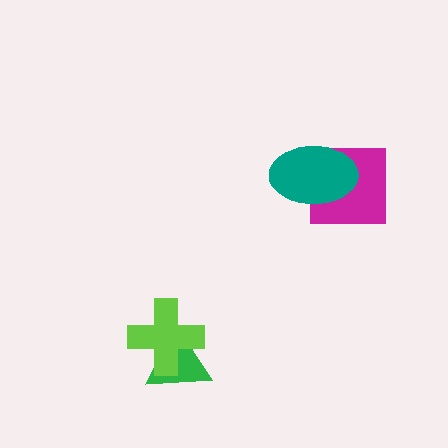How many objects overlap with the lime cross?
1 object overlaps with the lime cross.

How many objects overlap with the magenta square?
1 object overlaps with the magenta square.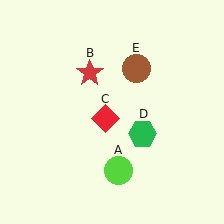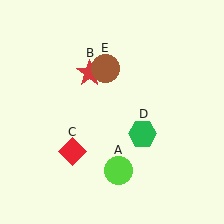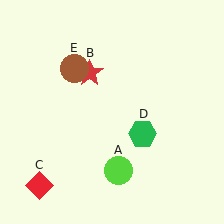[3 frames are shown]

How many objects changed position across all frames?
2 objects changed position: red diamond (object C), brown circle (object E).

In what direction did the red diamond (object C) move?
The red diamond (object C) moved down and to the left.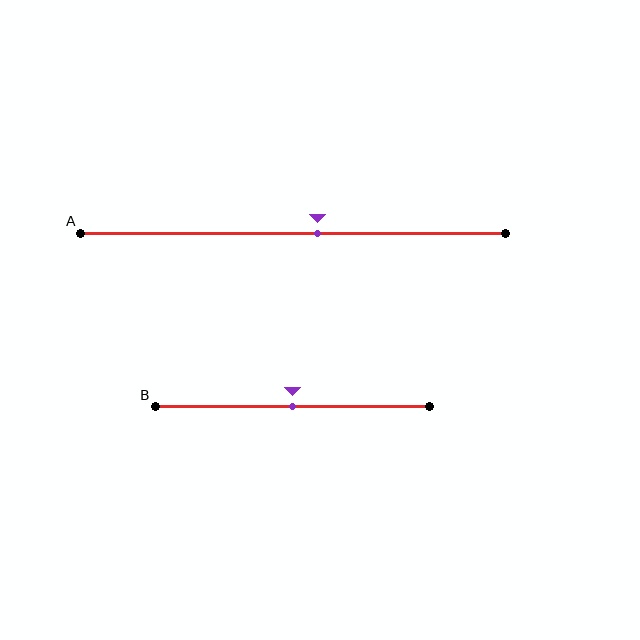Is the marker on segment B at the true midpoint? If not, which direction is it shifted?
Yes, the marker on segment B is at the true midpoint.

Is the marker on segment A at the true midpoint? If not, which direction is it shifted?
No, the marker on segment A is shifted to the right by about 6% of the segment length.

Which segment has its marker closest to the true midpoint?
Segment B has its marker closest to the true midpoint.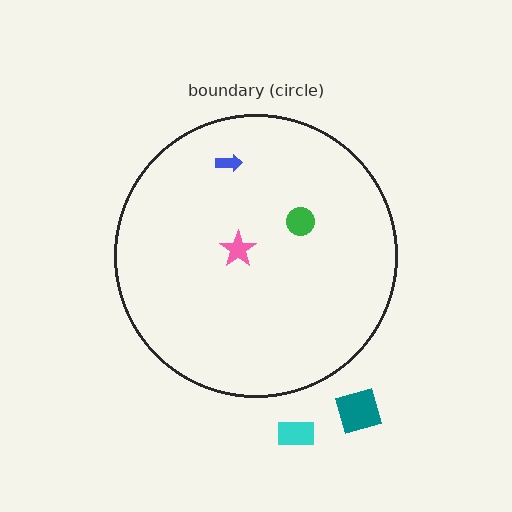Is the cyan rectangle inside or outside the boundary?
Outside.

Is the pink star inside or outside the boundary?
Inside.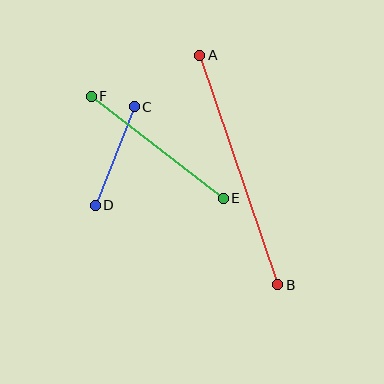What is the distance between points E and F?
The distance is approximately 167 pixels.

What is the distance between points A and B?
The distance is approximately 243 pixels.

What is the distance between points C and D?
The distance is approximately 106 pixels.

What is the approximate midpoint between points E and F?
The midpoint is at approximately (157, 147) pixels.